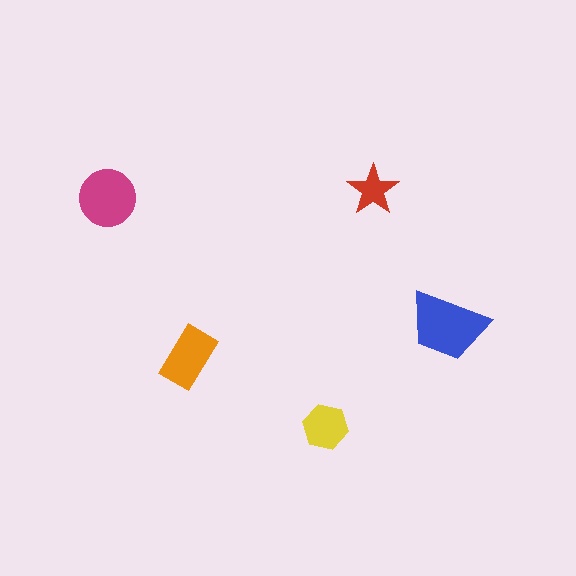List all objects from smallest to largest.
The red star, the yellow hexagon, the orange rectangle, the magenta circle, the blue trapezoid.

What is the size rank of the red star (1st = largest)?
5th.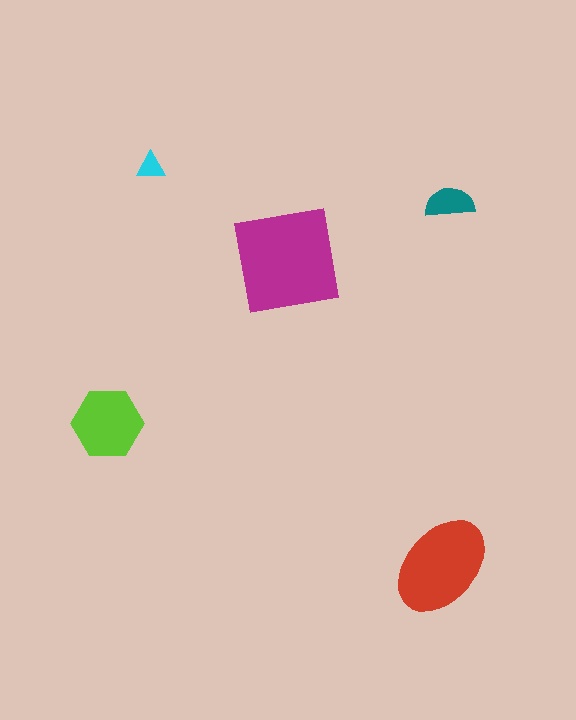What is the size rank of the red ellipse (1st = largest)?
2nd.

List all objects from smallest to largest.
The cyan triangle, the teal semicircle, the lime hexagon, the red ellipse, the magenta square.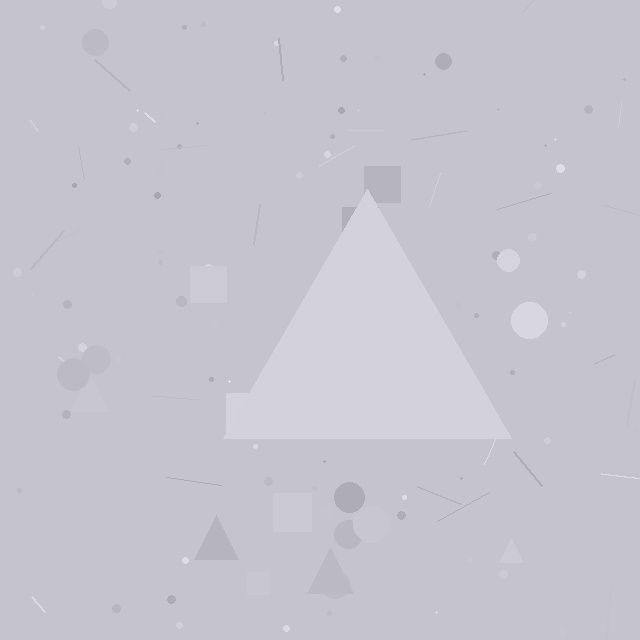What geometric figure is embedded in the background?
A triangle is embedded in the background.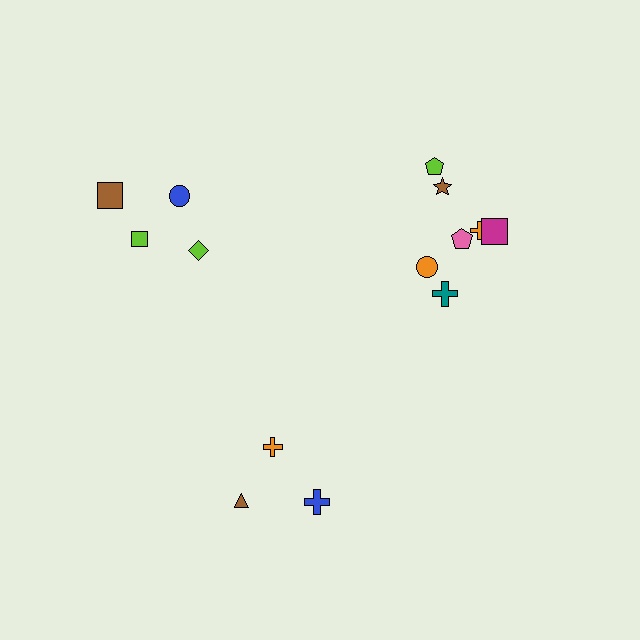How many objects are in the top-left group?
There are 4 objects.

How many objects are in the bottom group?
There are 3 objects.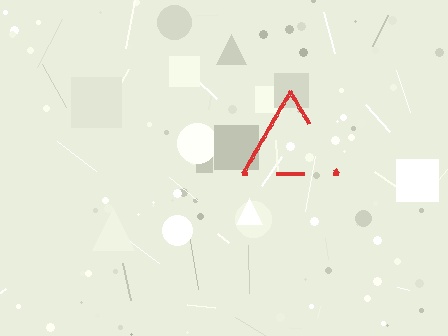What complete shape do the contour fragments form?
The contour fragments form a triangle.